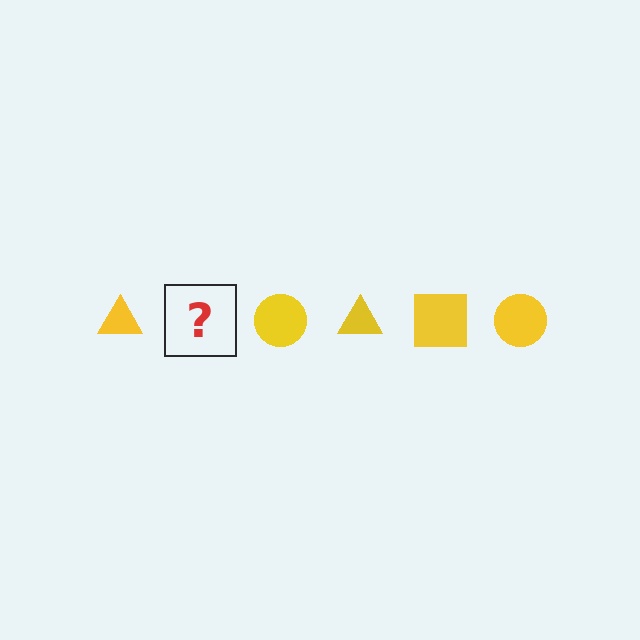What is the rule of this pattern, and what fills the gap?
The rule is that the pattern cycles through triangle, square, circle shapes in yellow. The gap should be filled with a yellow square.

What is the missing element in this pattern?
The missing element is a yellow square.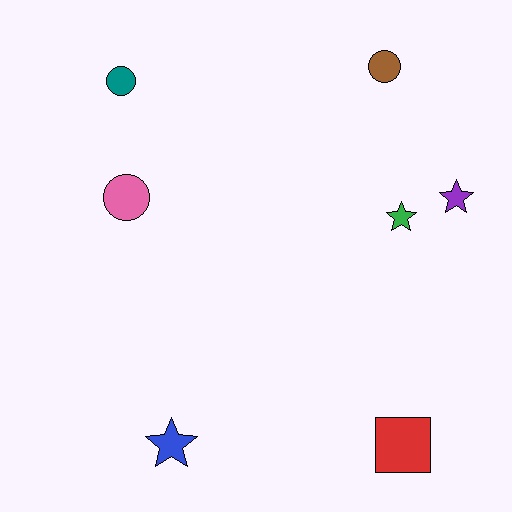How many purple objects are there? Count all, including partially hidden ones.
There is 1 purple object.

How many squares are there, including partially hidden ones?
There is 1 square.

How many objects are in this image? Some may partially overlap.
There are 7 objects.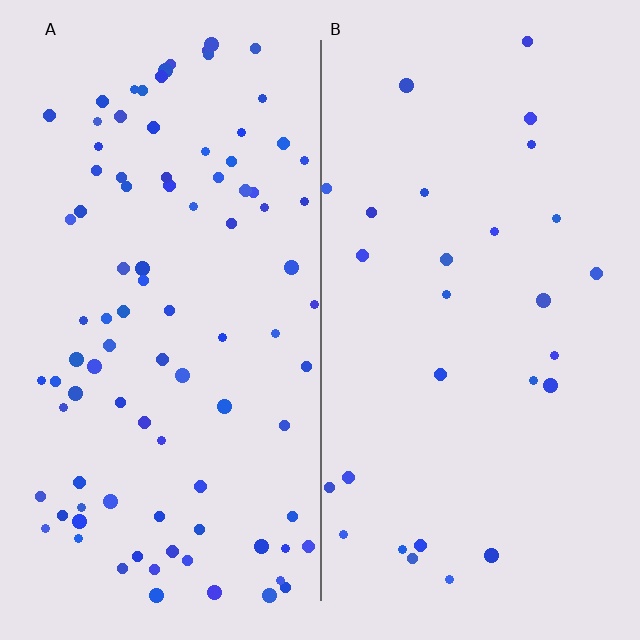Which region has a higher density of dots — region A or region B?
A (the left).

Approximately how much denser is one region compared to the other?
Approximately 3.3× — region A over region B.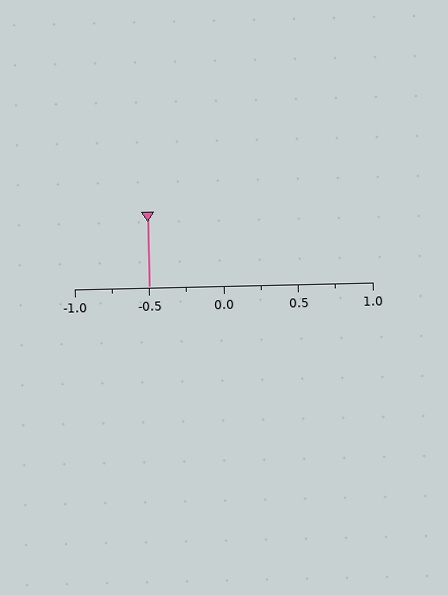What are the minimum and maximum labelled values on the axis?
The axis runs from -1.0 to 1.0.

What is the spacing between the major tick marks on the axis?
The major ticks are spaced 0.5 apart.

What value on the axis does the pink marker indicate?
The marker indicates approximately -0.5.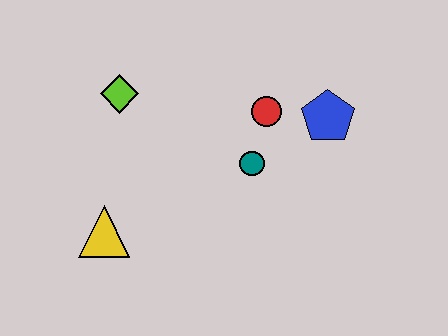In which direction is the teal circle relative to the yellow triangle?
The teal circle is to the right of the yellow triangle.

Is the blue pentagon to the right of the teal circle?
Yes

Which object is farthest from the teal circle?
The yellow triangle is farthest from the teal circle.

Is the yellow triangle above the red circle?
No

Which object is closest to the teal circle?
The red circle is closest to the teal circle.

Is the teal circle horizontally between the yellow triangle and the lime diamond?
No